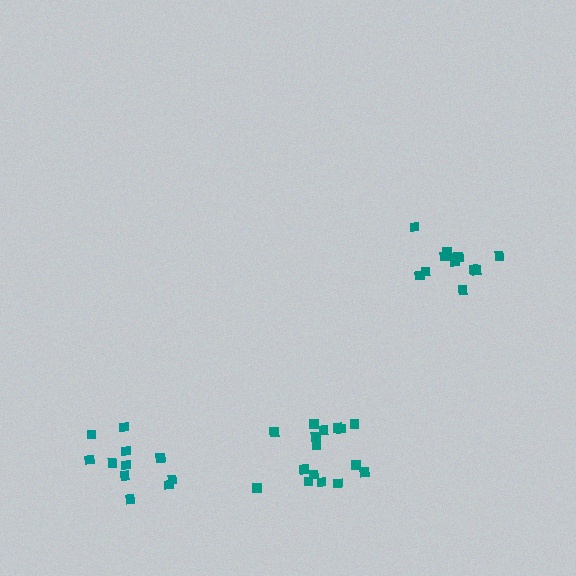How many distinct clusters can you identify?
There are 3 distinct clusters.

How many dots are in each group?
Group 1: 11 dots, Group 2: 16 dots, Group 3: 12 dots (39 total).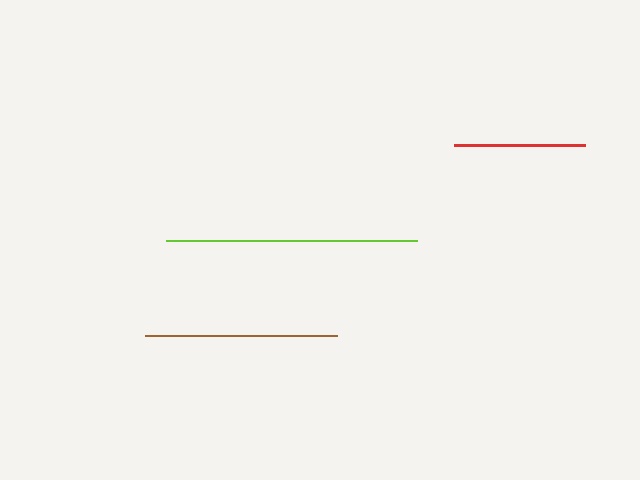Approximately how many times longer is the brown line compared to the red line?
The brown line is approximately 1.5 times the length of the red line.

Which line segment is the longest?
The lime line is the longest at approximately 252 pixels.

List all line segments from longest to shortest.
From longest to shortest: lime, brown, red.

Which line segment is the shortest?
The red line is the shortest at approximately 131 pixels.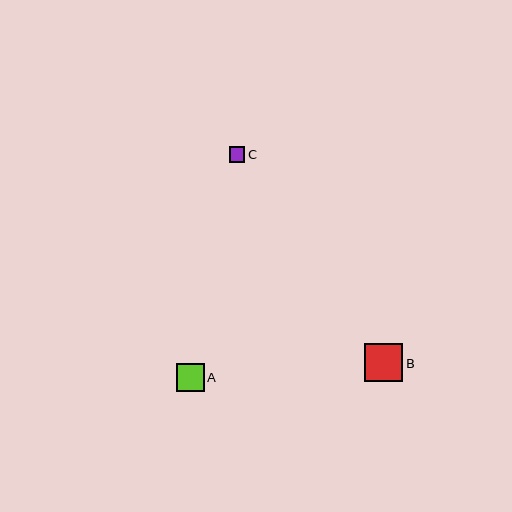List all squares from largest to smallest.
From largest to smallest: B, A, C.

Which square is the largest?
Square B is the largest with a size of approximately 38 pixels.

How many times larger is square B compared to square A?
Square B is approximately 1.4 times the size of square A.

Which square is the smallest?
Square C is the smallest with a size of approximately 16 pixels.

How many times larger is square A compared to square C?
Square A is approximately 1.8 times the size of square C.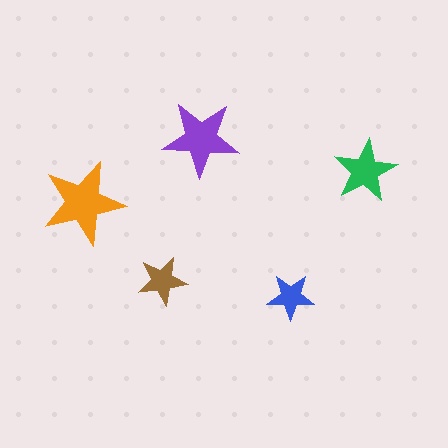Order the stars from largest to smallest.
the orange one, the purple one, the green one, the brown one, the blue one.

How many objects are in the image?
There are 5 objects in the image.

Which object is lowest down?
The blue star is bottommost.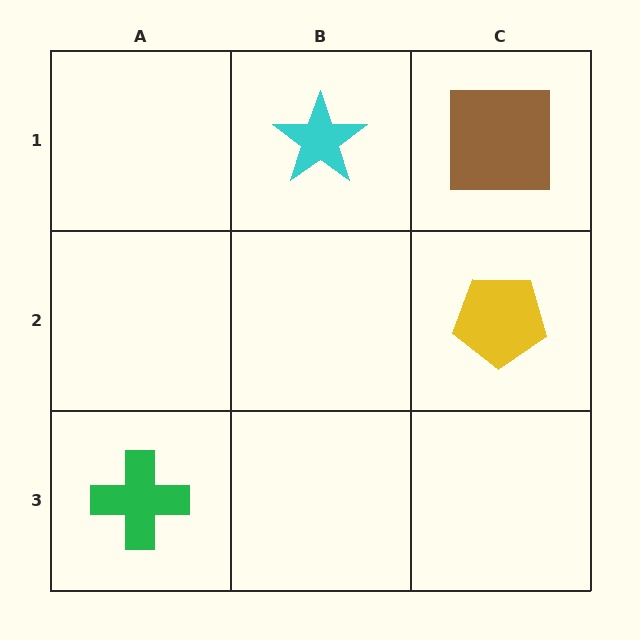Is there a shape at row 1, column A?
No, that cell is empty.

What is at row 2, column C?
A yellow pentagon.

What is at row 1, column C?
A brown square.